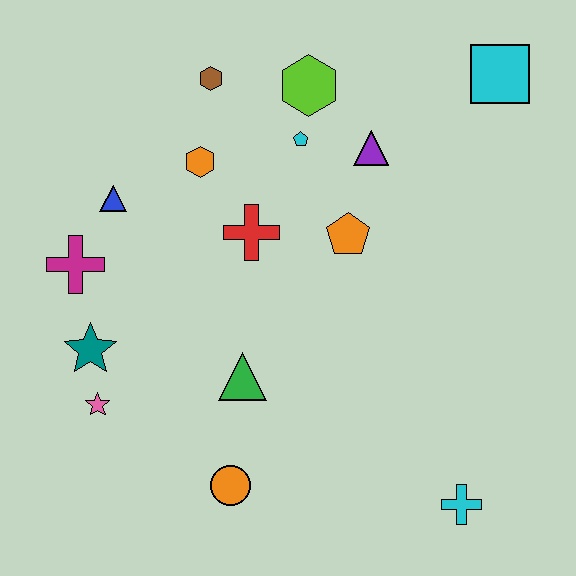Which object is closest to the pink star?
The teal star is closest to the pink star.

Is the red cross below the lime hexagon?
Yes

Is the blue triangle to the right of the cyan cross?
No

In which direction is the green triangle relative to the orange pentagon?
The green triangle is below the orange pentagon.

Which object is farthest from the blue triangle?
The cyan cross is farthest from the blue triangle.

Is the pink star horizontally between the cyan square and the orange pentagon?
No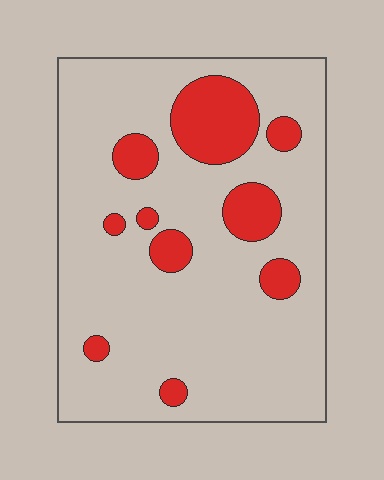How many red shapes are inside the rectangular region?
10.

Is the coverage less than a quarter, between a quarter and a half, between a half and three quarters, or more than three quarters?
Less than a quarter.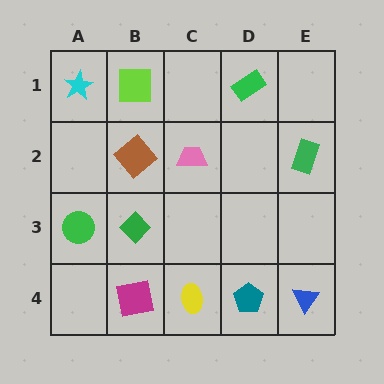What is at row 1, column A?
A cyan star.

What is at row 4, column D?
A teal pentagon.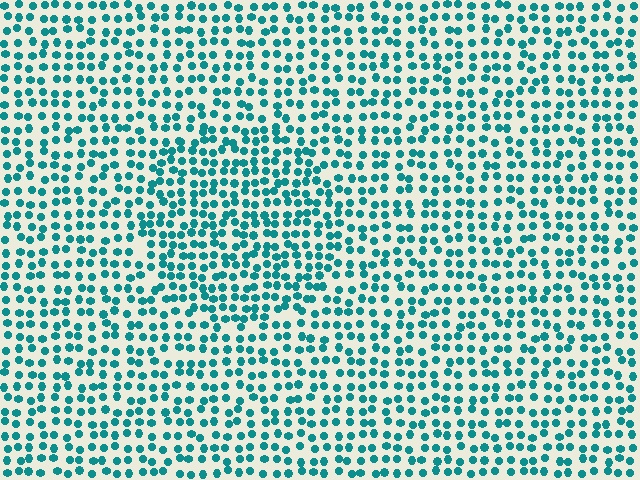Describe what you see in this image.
The image contains small teal elements arranged at two different densities. A circle-shaped region is visible where the elements are more densely packed than the surrounding area.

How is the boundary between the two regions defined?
The boundary is defined by a change in element density (approximately 1.4x ratio). All elements are the same color, size, and shape.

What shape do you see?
I see a circle.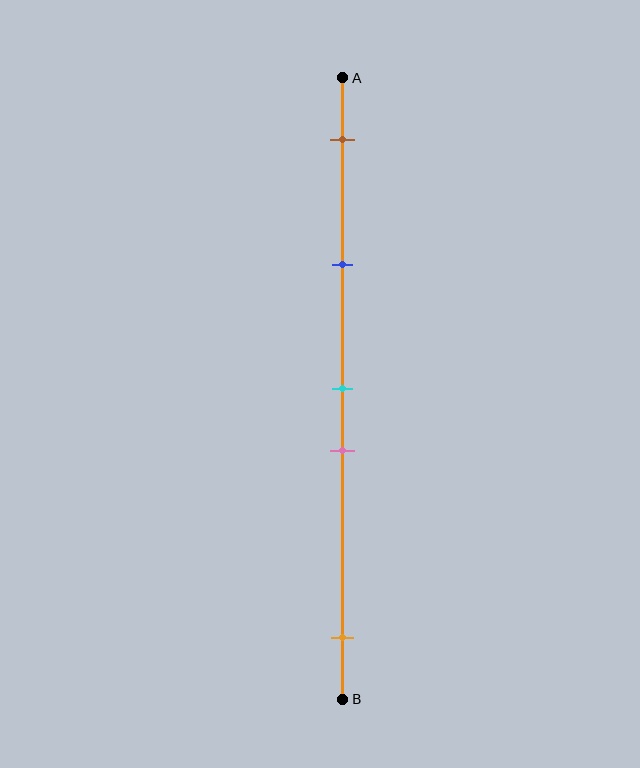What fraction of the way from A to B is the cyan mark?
The cyan mark is approximately 50% (0.5) of the way from A to B.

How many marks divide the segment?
There are 5 marks dividing the segment.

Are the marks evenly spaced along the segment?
No, the marks are not evenly spaced.